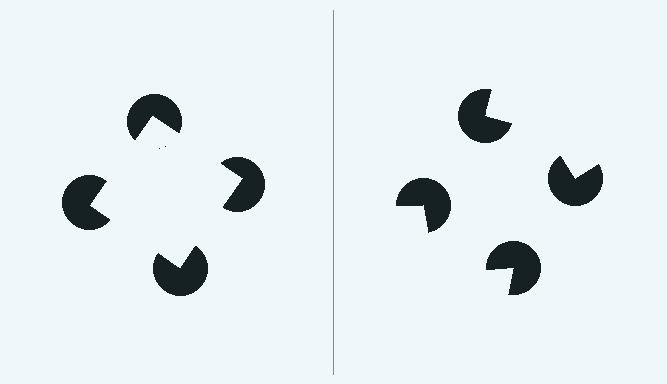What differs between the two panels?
The pac-man discs are positioned identically on both sides; only the wedge orientations differ. On the left they align to a square; on the right they are misaligned.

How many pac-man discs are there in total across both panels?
8 — 4 on each side.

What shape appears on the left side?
An illusory square.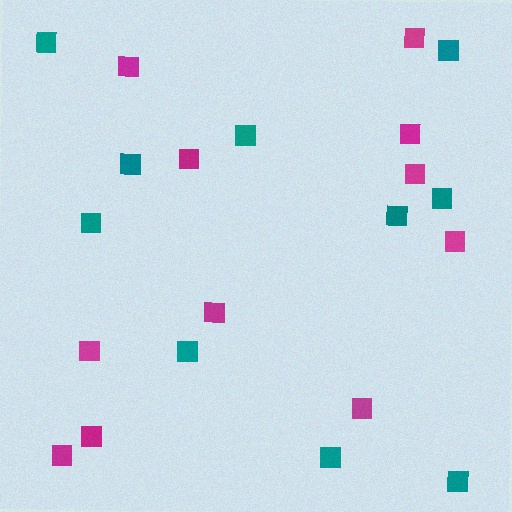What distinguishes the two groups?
There are 2 groups: one group of teal squares (10) and one group of magenta squares (11).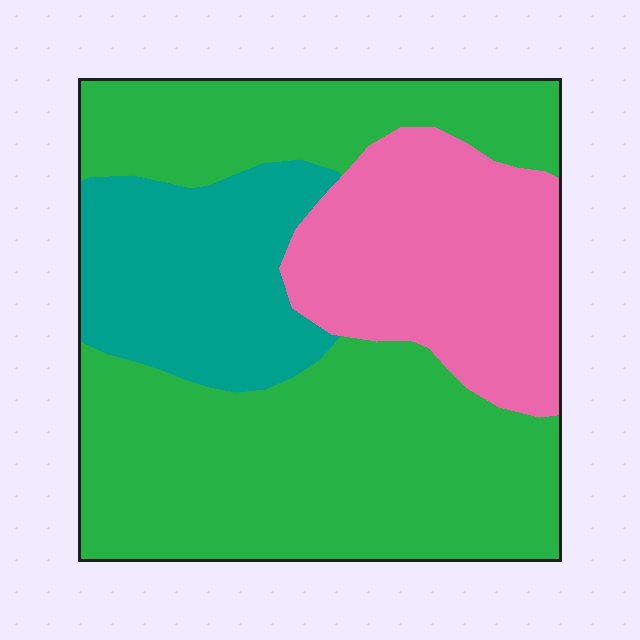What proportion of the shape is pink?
Pink covers 24% of the shape.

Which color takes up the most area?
Green, at roughly 55%.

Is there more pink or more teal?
Pink.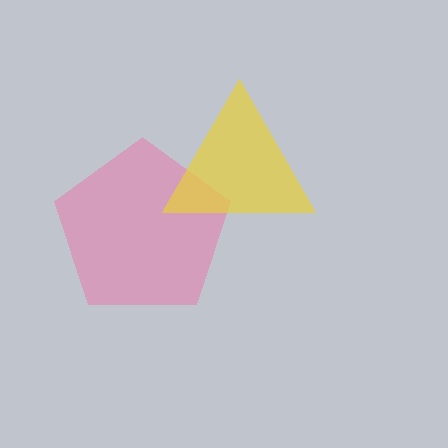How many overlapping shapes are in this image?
There are 2 overlapping shapes in the image.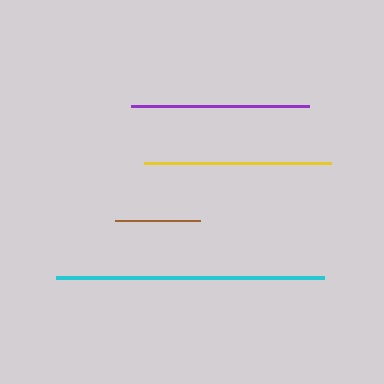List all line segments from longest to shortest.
From longest to shortest: cyan, yellow, purple, brown.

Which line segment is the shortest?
The brown line is the shortest at approximately 86 pixels.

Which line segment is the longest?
The cyan line is the longest at approximately 268 pixels.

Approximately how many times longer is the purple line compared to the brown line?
The purple line is approximately 2.1 times the length of the brown line.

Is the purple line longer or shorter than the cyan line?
The cyan line is longer than the purple line.